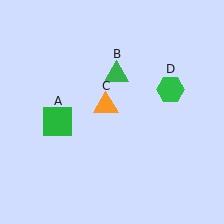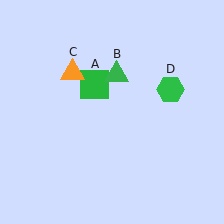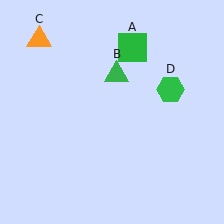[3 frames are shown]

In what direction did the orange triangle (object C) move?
The orange triangle (object C) moved up and to the left.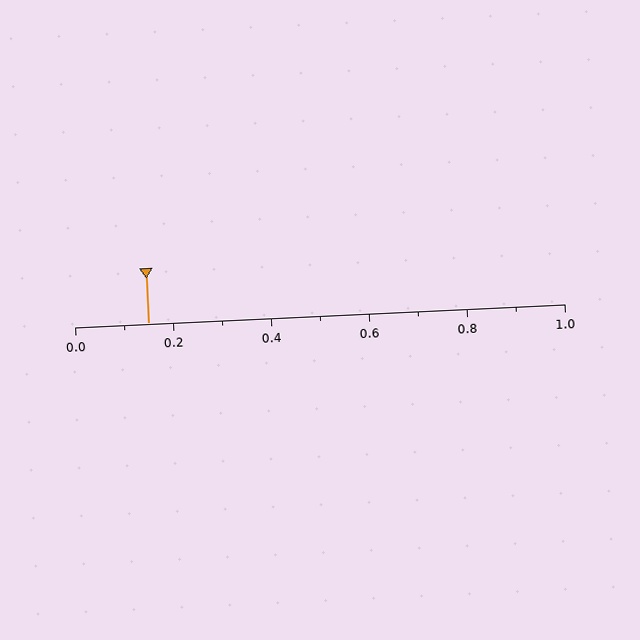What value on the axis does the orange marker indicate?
The marker indicates approximately 0.15.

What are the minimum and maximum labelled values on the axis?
The axis runs from 0.0 to 1.0.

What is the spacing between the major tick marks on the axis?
The major ticks are spaced 0.2 apart.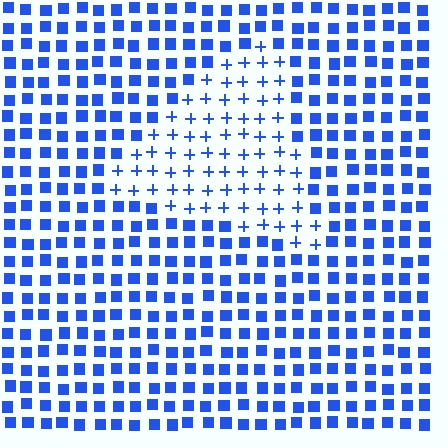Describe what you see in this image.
The image is filled with small blue elements arranged in a uniform grid. A triangle-shaped region contains plus signs, while the surrounding area contains squares. The boundary is defined purely by the change in element shape.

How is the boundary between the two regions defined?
The boundary is defined by a change in element shape: plus signs inside vs. squares outside. All elements share the same color and spacing.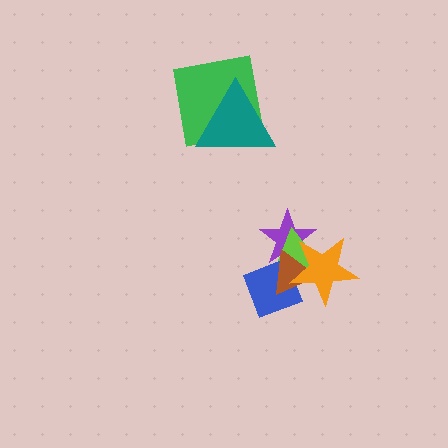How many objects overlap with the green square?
1 object overlaps with the green square.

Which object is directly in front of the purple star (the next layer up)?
The lime triangle is directly in front of the purple star.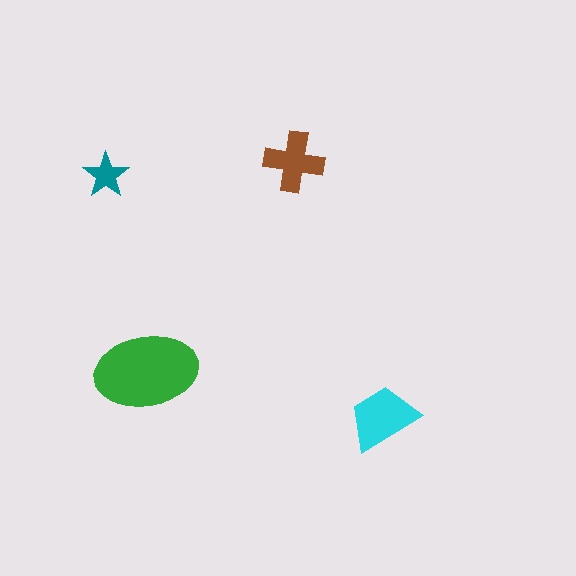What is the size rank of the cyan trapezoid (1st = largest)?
2nd.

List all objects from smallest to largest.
The teal star, the brown cross, the cyan trapezoid, the green ellipse.